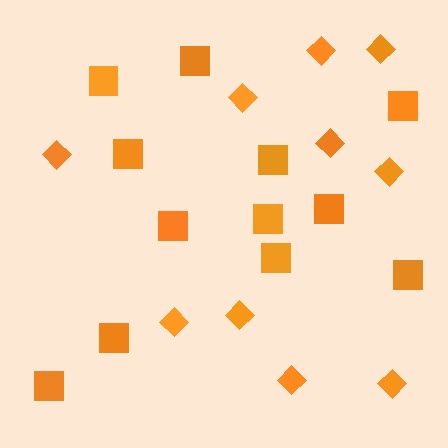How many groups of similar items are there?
There are 2 groups: one group of diamonds (10) and one group of squares (12).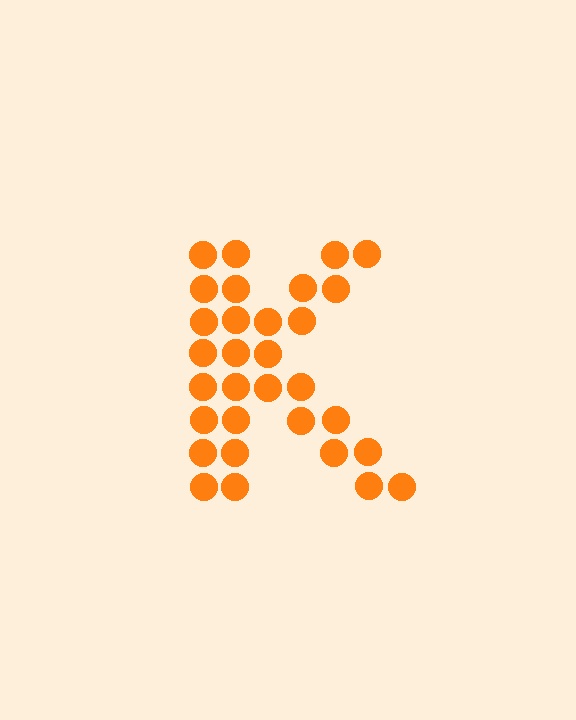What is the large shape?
The large shape is the letter K.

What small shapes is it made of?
It is made of small circles.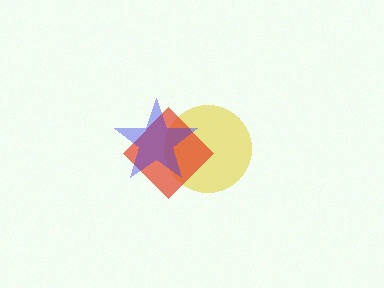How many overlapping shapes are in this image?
There are 3 overlapping shapes in the image.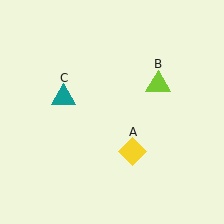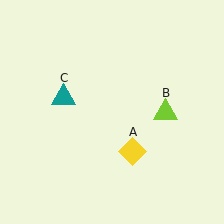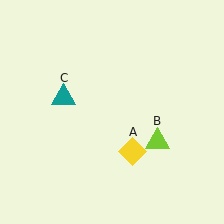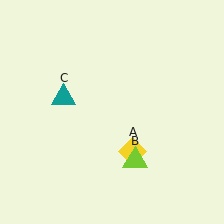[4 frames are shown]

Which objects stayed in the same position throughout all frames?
Yellow diamond (object A) and teal triangle (object C) remained stationary.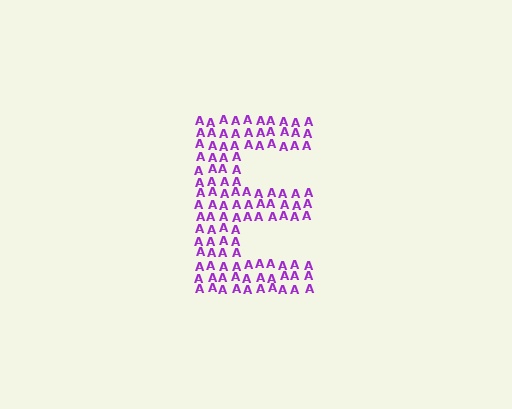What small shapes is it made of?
It is made of small letter A's.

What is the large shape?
The large shape is the letter E.